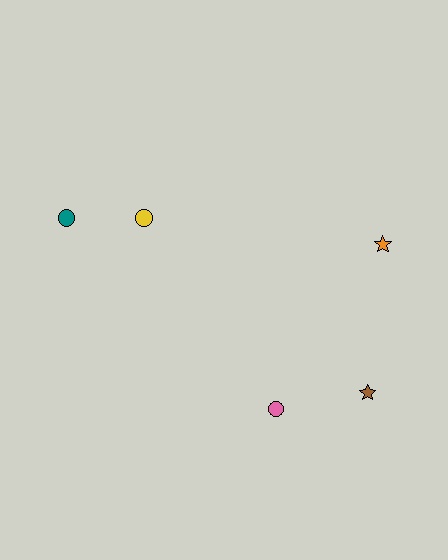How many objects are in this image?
There are 5 objects.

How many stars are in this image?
There are 2 stars.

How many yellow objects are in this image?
There is 1 yellow object.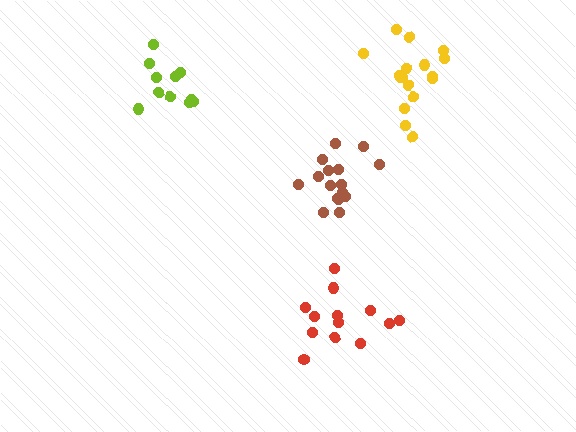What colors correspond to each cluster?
The clusters are colored: lime, brown, red, yellow.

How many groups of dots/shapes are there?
There are 4 groups.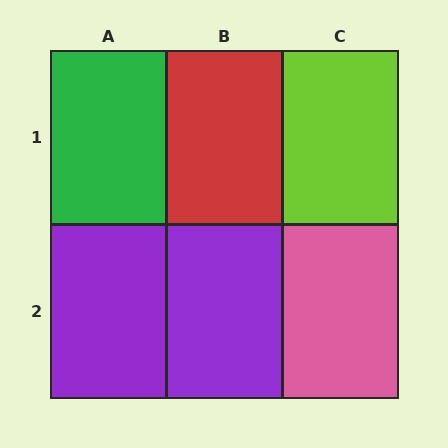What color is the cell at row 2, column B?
Purple.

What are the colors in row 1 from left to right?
Green, red, lime.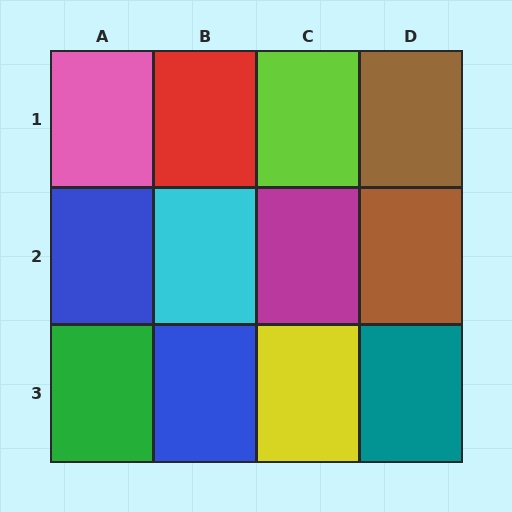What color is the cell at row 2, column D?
Brown.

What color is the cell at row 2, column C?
Magenta.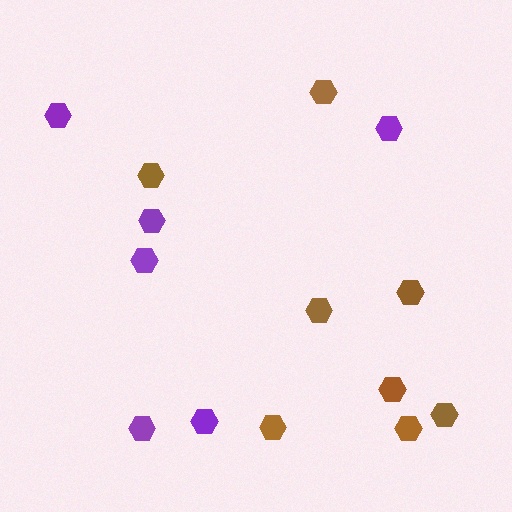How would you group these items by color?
There are 2 groups: one group of brown hexagons (8) and one group of purple hexagons (6).